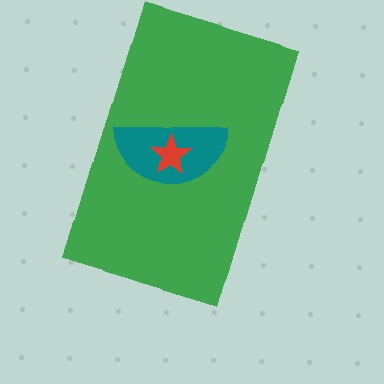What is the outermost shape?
The green rectangle.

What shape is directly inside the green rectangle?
The teal semicircle.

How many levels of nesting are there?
3.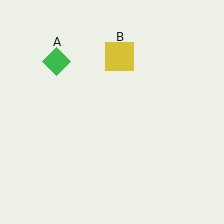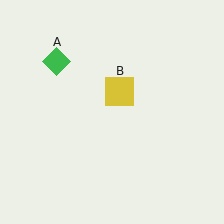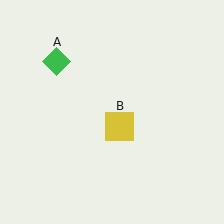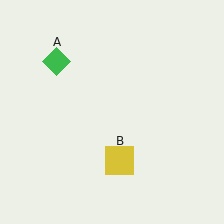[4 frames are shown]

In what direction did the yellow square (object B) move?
The yellow square (object B) moved down.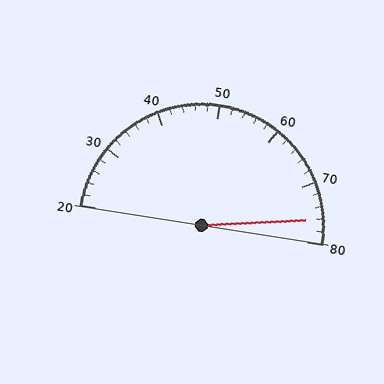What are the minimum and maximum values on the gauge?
The gauge ranges from 20 to 80.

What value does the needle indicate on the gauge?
The needle indicates approximately 76.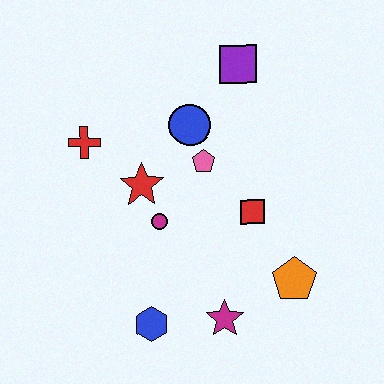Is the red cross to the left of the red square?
Yes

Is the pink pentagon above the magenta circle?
Yes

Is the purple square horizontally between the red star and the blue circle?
No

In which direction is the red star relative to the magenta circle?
The red star is above the magenta circle.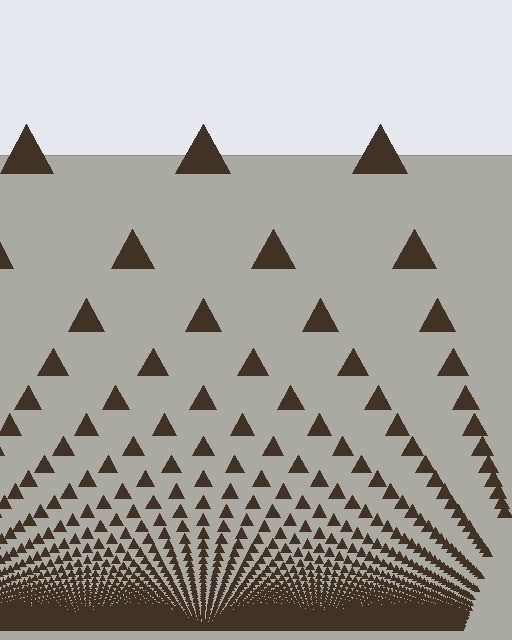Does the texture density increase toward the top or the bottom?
Density increases toward the bottom.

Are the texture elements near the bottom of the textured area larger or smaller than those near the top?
Smaller. The gradient is inverted — elements near the bottom are smaller and denser.